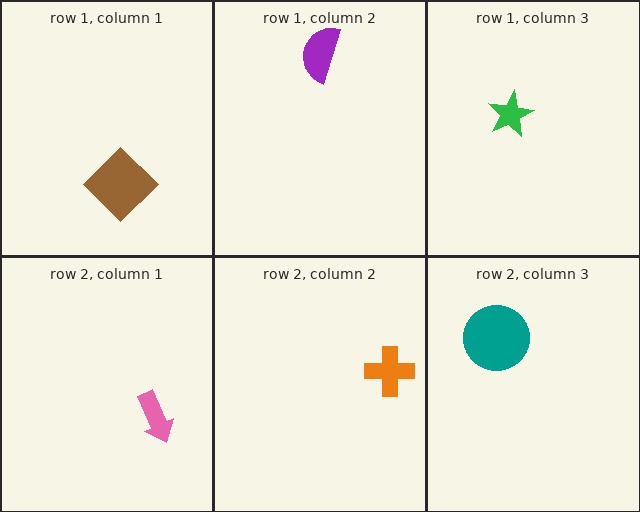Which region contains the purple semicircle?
The row 1, column 2 region.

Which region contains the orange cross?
The row 2, column 2 region.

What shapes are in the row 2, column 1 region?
The pink arrow.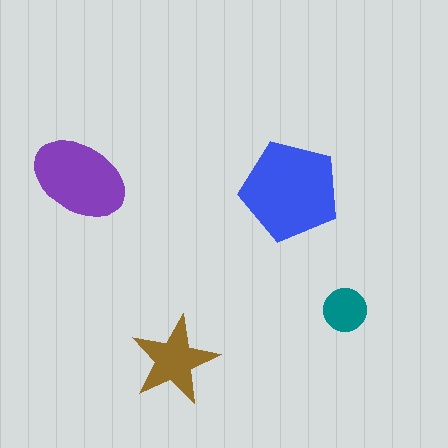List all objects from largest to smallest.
The blue pentagon, the purple ellipse, the brown star, the teal circle.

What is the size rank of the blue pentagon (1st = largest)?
1st.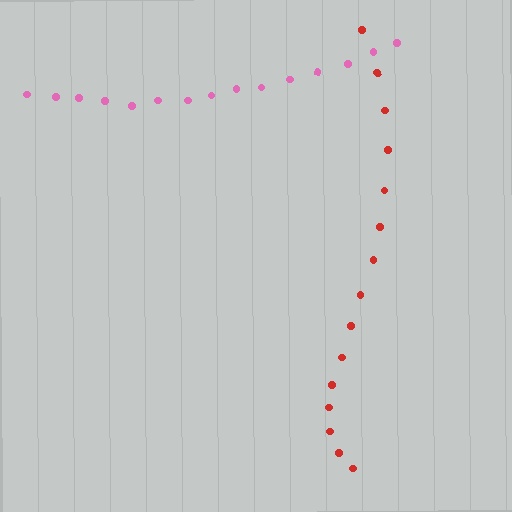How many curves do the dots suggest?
There are 2 distinct paths.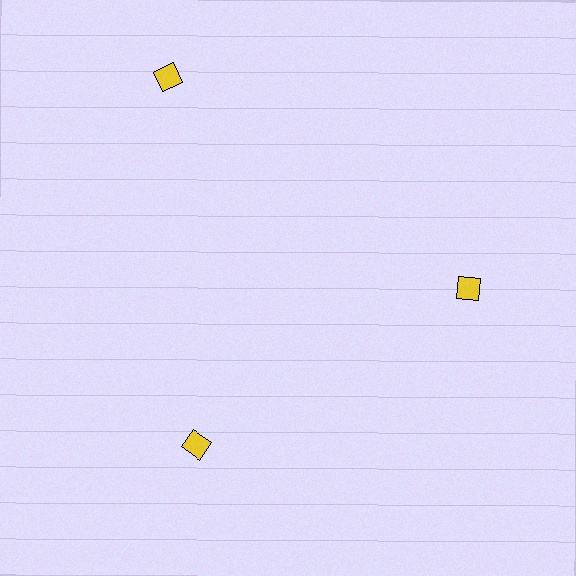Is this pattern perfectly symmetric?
No. The 3 yellow diamonds are arranged in a ring, but one element near the 11 o'clock position is pushed outward from the center, breaking the 3-fold rotational symmetry.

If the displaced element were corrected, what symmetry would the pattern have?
It would have 3-fold rotational symmetry — the pattern would map onto itself every 120 degrees.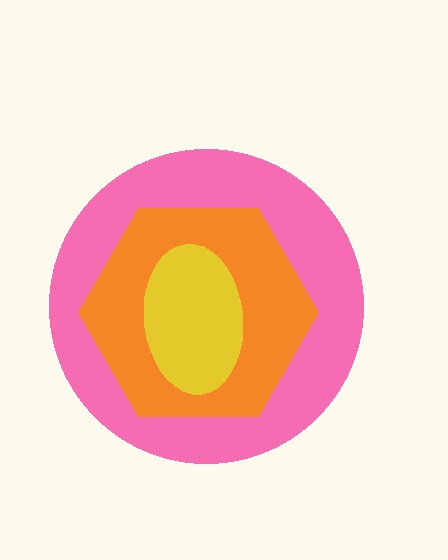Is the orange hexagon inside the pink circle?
Yes.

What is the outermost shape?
The pink circle.